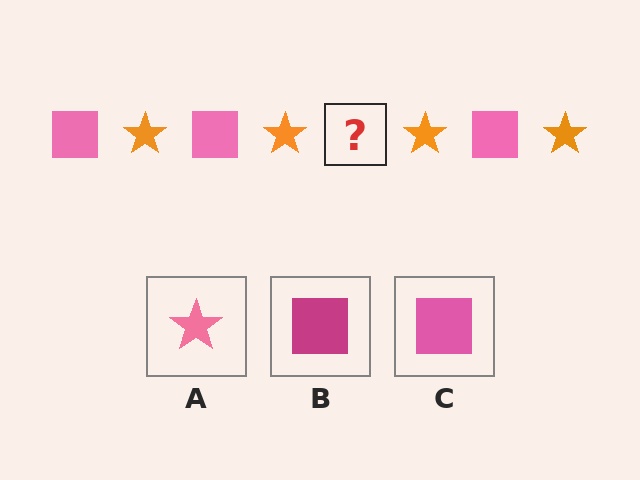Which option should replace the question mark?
Option C.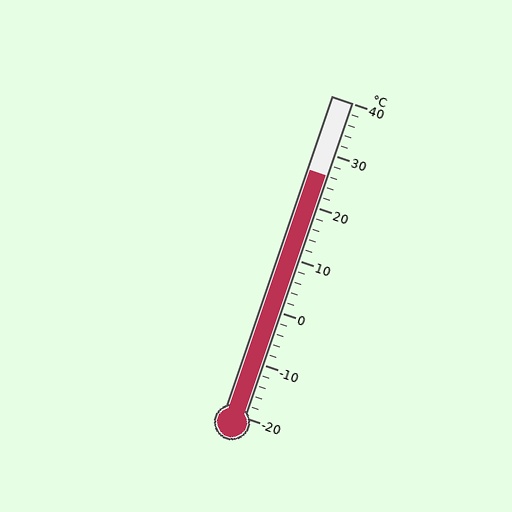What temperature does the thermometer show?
The thermometer shows approximately 26°C.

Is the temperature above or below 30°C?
The temperature is below 30°C.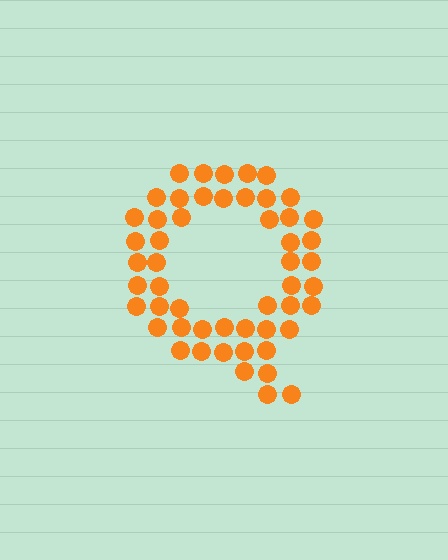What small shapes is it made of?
It is made of small circles.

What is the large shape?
The large shape is the letter Q.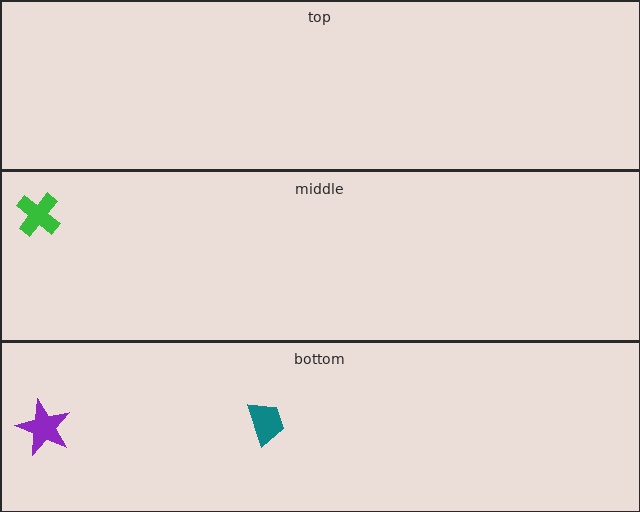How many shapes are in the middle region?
1.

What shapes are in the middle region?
The green cross.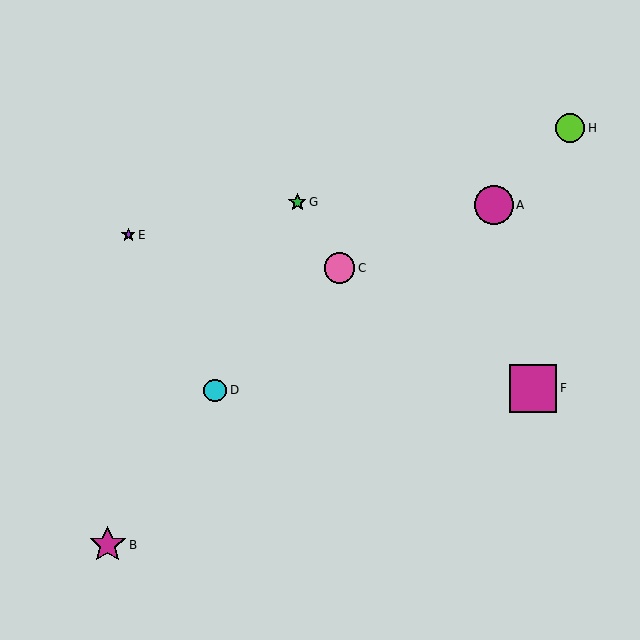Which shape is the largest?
The magenta square (labeled F) is the largest.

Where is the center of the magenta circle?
The center of the magenta circle is at (494, 205).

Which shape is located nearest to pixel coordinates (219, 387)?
The cyan circle (labeled D) at (215, 390) is nearest to that location.